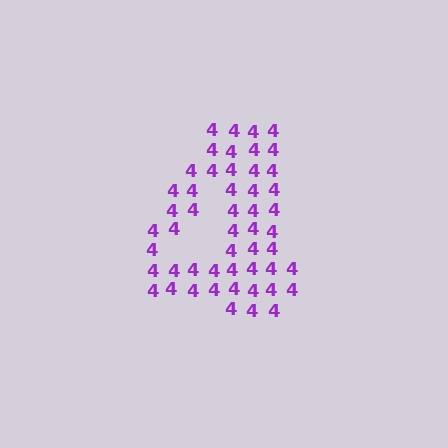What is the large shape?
The large shape is the digit 4.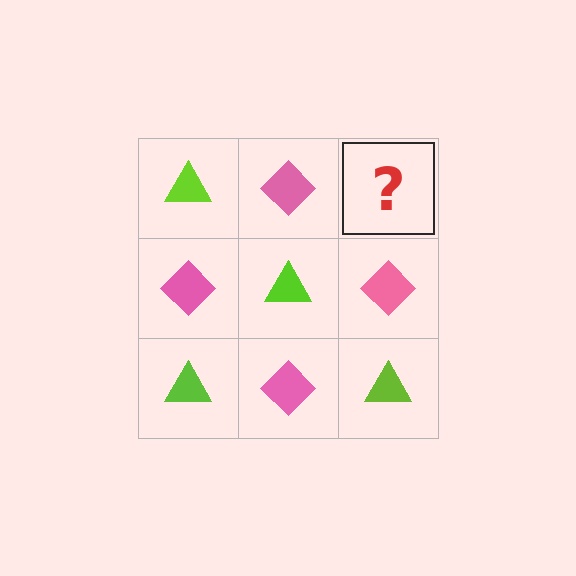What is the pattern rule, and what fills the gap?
The rule is that it alternates lime triangle and pink diamond in a checkerboard pattern. The gap should be filled with a lime triangle.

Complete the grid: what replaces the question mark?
The question mark should be replaced with a lime triangle.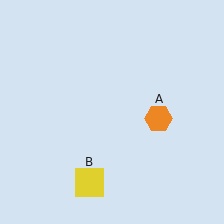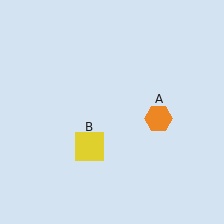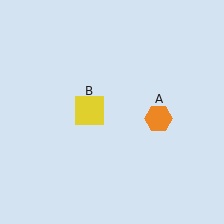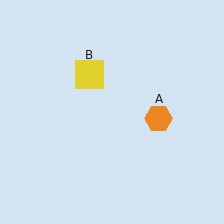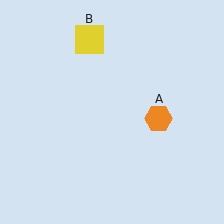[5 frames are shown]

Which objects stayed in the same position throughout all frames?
Orange hexagon (object A) remained stationary.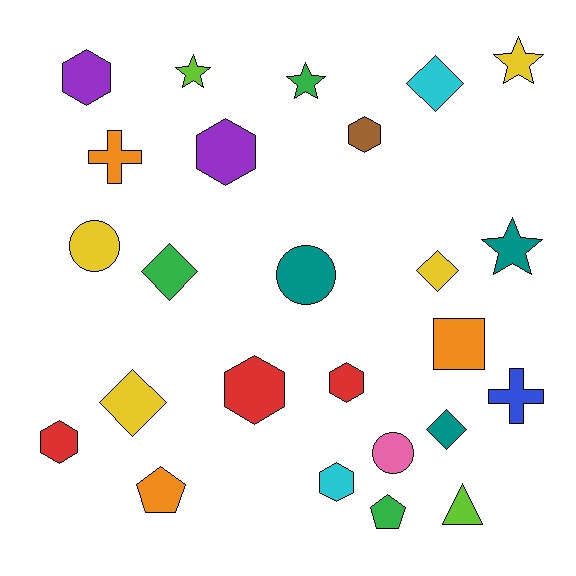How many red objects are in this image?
There are 3 red objects.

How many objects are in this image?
There are 25 objects.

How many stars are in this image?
There are 4 stars.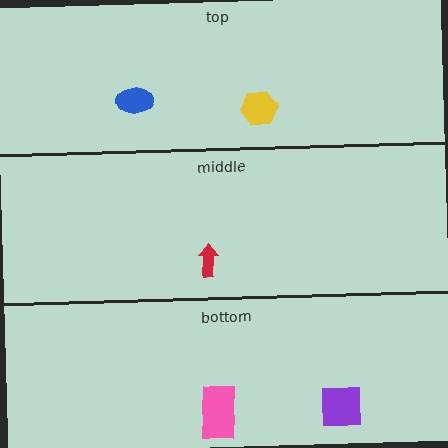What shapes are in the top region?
The blue ellipse, the yellow hexagon.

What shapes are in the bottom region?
The pink rectangle, the purple square.